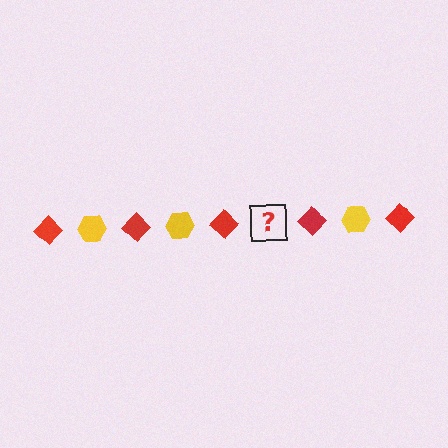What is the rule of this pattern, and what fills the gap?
The rule is that the pattern alternates between red diamond and yellow hexagon. The gap should be filled with a yellow hexagon.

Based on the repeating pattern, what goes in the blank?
The blank should be a yellow hexagon.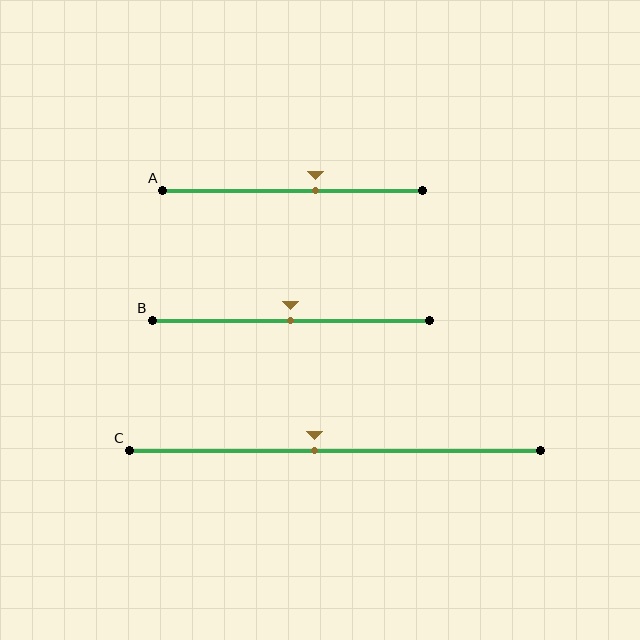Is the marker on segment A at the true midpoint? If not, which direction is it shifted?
No, the marker on segment A is shifted to the right by about 9% of the segment length.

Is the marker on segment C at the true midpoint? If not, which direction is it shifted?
No, the marker on segment C is shifted to the left by about 5% of the segment length.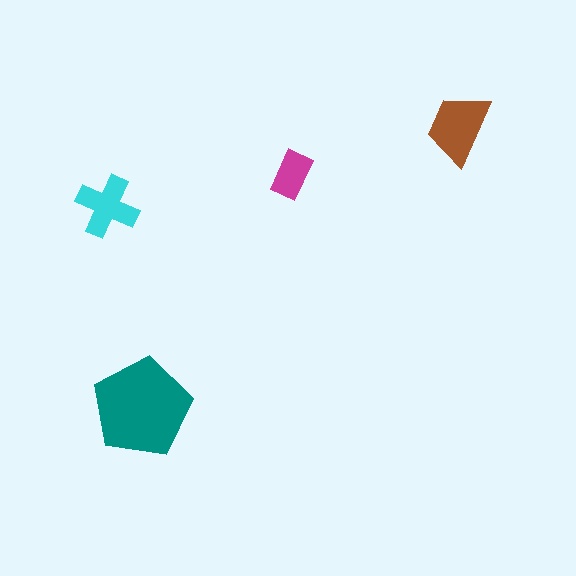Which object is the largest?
The teal pentagon.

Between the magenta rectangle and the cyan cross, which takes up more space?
The cyan cross.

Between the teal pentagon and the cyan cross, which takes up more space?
The teal pentagon.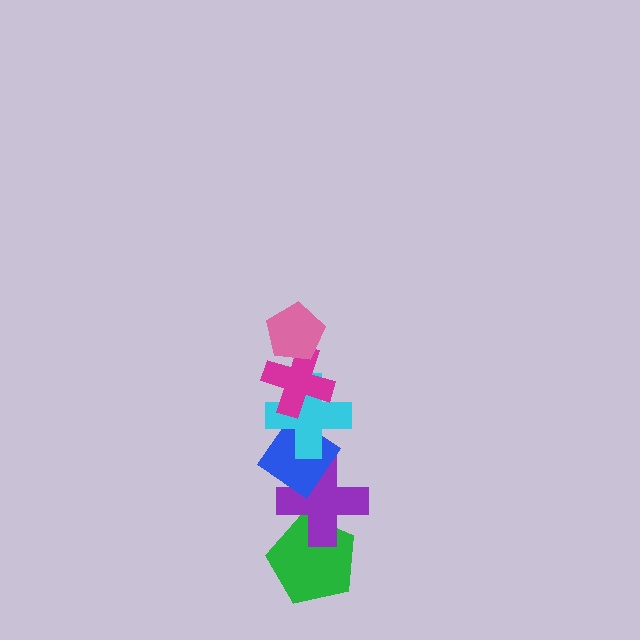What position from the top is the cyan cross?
The cyan cross is 3rd from the top.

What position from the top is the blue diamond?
The blue diamond is 4th from the top.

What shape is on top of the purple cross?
The blue diamond is on top of the purple cross.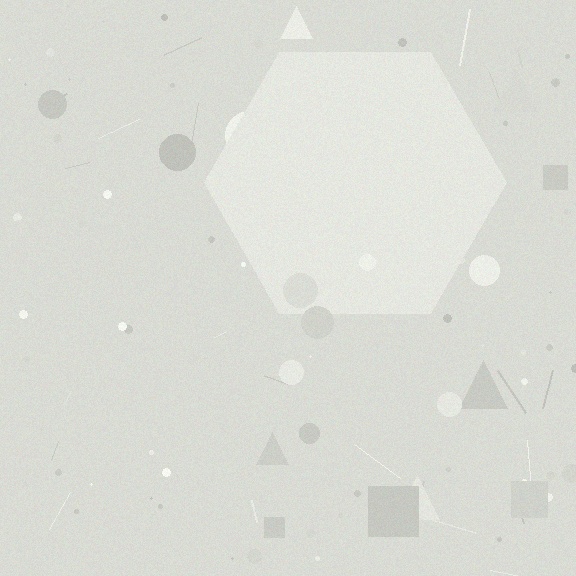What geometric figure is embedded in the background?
A hexagon is embedded in the background.